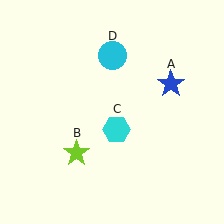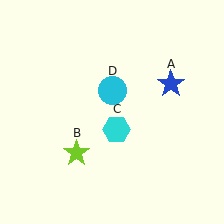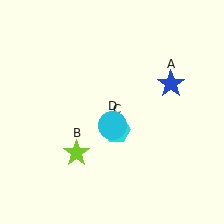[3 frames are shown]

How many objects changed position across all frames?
1 object changed position: cyan circle (object D).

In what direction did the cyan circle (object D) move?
The cyan circle (object D) moved down.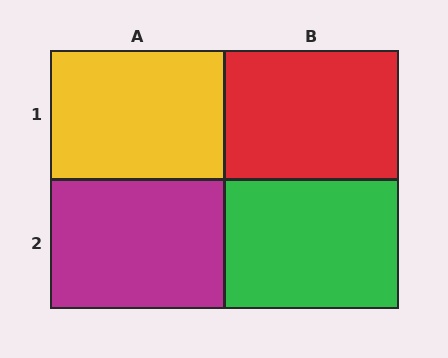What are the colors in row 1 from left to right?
Yellow, red.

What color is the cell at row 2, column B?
Green.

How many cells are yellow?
1 cell is yellow.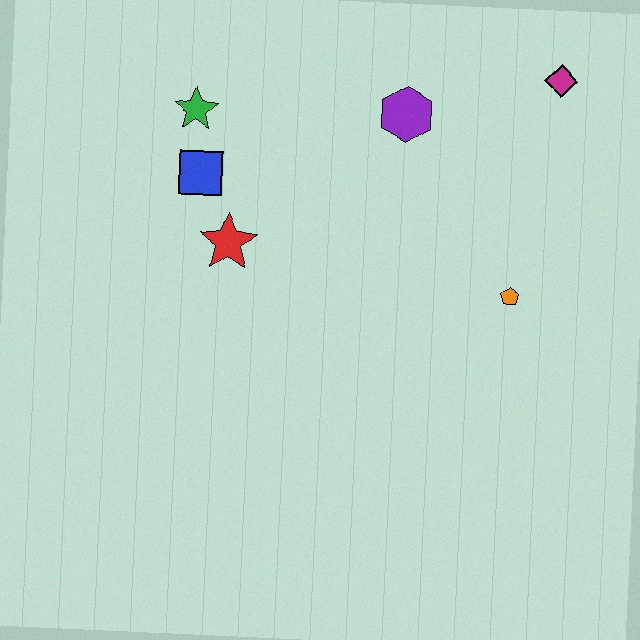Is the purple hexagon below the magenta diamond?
Yes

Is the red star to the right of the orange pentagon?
No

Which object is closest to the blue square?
The green star is closest to the blue square.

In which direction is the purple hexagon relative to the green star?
The purple hexagon is to the right of the green star.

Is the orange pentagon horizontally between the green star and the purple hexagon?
No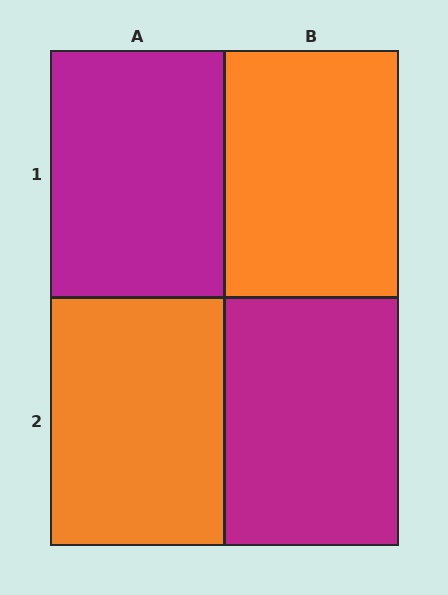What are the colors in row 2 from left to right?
Orange, magenta.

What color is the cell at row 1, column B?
Orange.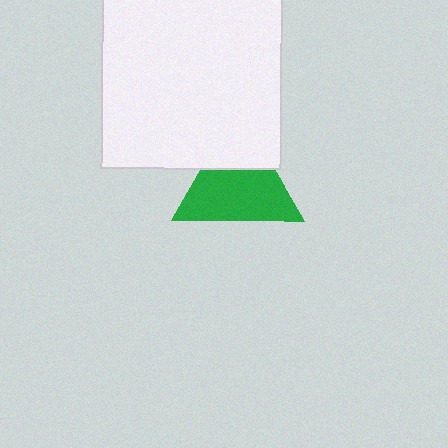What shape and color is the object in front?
The object in front is a white square.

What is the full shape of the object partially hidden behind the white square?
The partially hidden object is a green triangle.